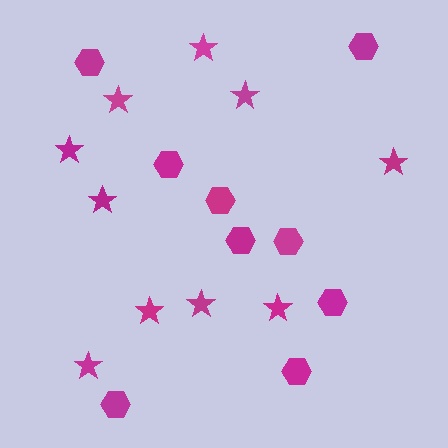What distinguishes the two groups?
There are 2 groups: one group of stars (10) and one group of hexagons (9).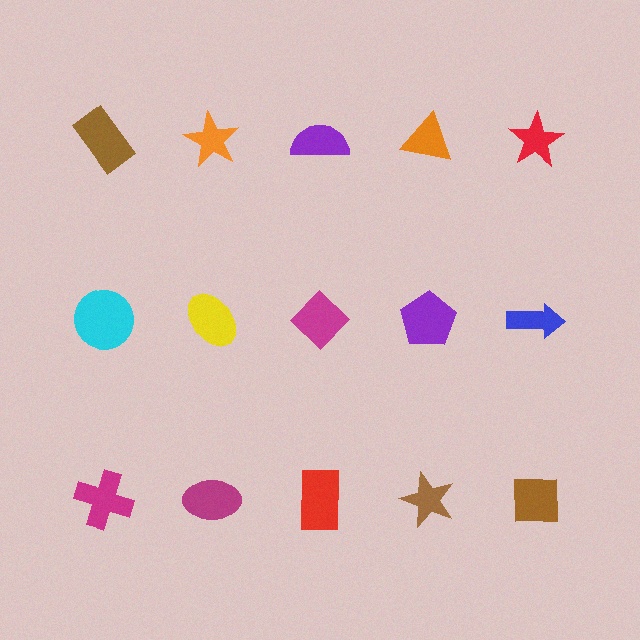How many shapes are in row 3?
5 shapes.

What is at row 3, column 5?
A brown square.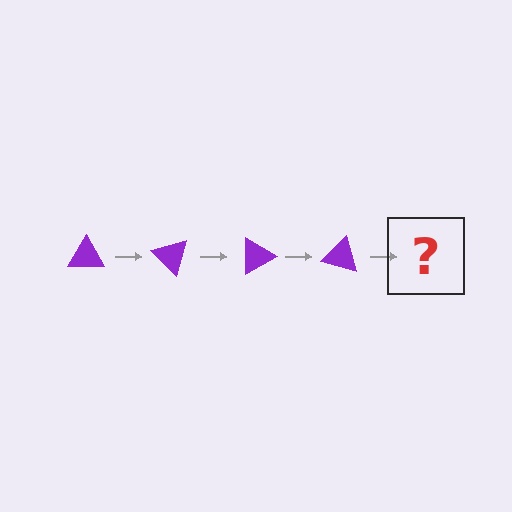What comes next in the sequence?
The next element should be a purple triangle rotated 180 degrees.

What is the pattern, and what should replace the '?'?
The pattern is that the triangle rotates 45 degrees each step. The '?' should be a purple triangle rotated 180 degrees.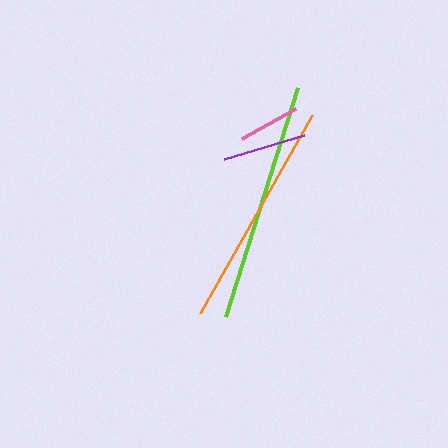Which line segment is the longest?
The lime line is the longest at approximately 241 pixels.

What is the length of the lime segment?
The lime segment is approximately 241 pixels long.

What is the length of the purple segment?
The purple segment is approximately 83 pixels long.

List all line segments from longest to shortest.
From longest to shortest: lime, orange, purple, pink.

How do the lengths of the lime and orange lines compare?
The lime and orange lines are approximately the same length.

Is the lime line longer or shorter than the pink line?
The lime line is longer than the pink line.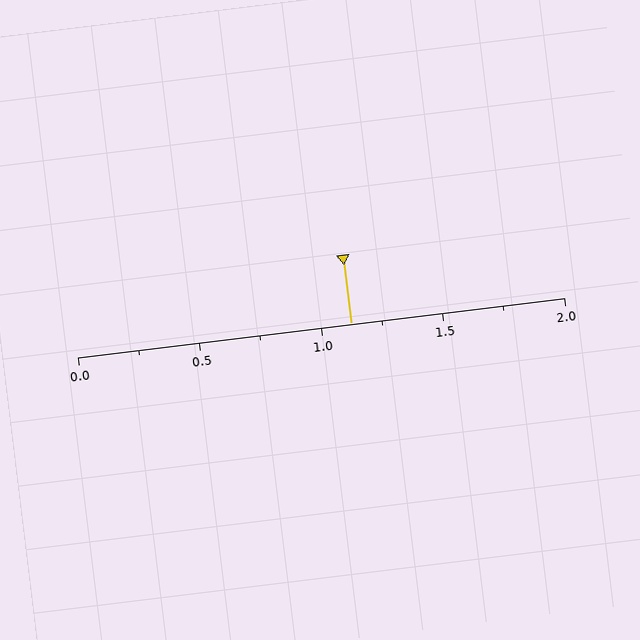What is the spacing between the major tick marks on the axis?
The major ticks are spaced 0.5 apart.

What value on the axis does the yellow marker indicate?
The marker indicates approximately 1.12.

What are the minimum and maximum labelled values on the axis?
The axis runs from 0.0 to 2.0.